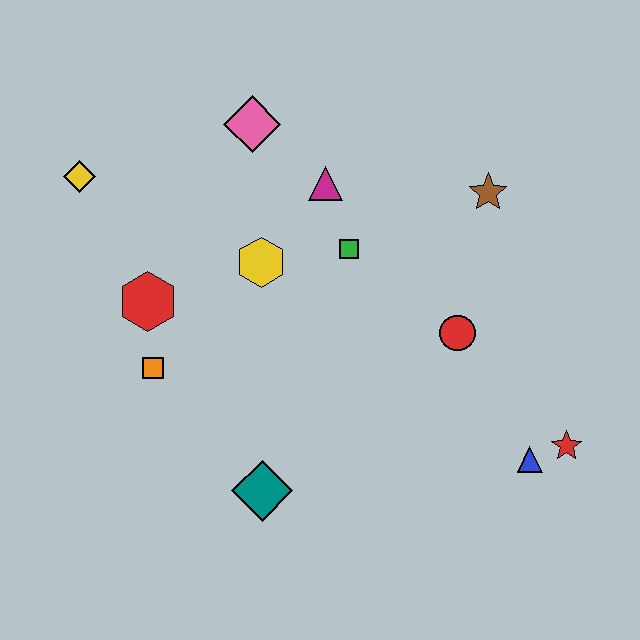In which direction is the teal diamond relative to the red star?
The teal diamond is to the left of the red star.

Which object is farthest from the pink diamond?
The red star is farthest from the pink diamond.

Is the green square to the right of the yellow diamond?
Yes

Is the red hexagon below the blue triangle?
No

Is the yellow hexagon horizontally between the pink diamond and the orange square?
No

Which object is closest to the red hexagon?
The orange square is closest to the red hexagon.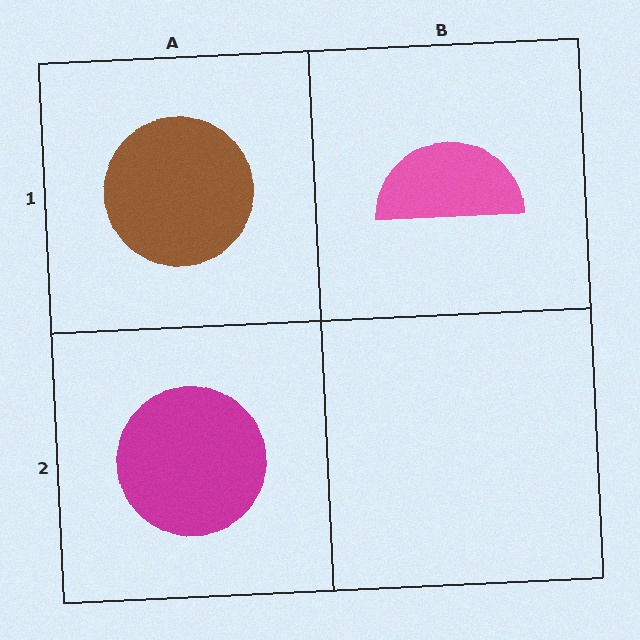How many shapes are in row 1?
2 shapes.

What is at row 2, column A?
A magenta circle.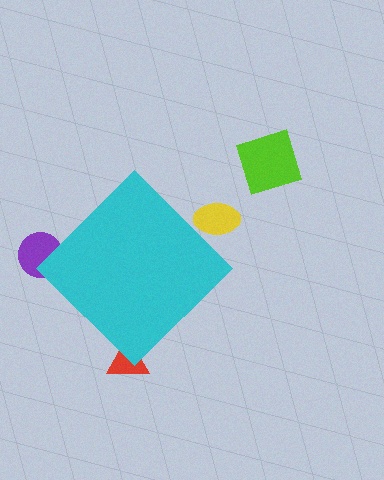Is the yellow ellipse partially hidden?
Yes, the yellow ellipse is partially hidden behind the cyan diamond.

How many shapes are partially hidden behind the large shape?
3 shapes are partially hidden.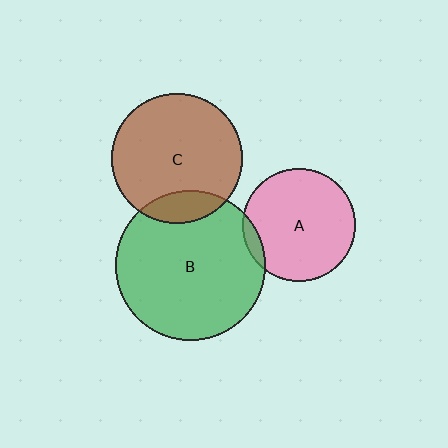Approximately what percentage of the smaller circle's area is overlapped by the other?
Approximately 5%.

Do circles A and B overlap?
Yes.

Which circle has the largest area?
Circle B (green).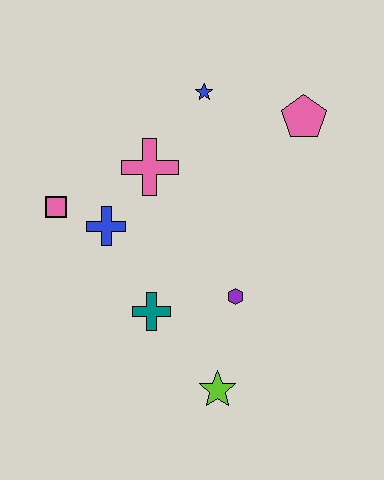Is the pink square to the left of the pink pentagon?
Yes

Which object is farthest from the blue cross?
The pink pentagon is farthest from the blue cross.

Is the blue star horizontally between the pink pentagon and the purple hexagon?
No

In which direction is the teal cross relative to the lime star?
The teal cross is above the lime star.